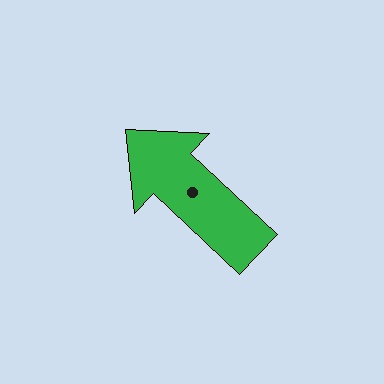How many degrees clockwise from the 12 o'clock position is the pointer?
Approximately 313 degrees.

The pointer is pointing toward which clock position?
Roughly 10 o'clock.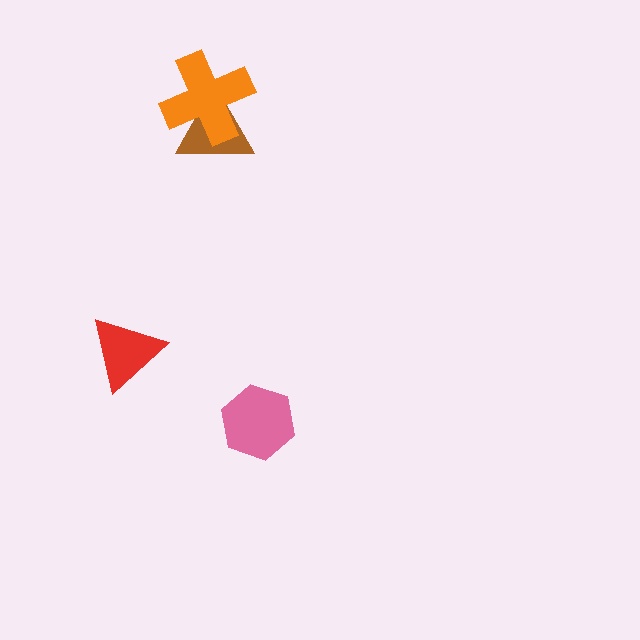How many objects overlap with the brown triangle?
1 object overlaps with the brown triangle.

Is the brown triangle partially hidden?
Yes, it is partially covered by another shape.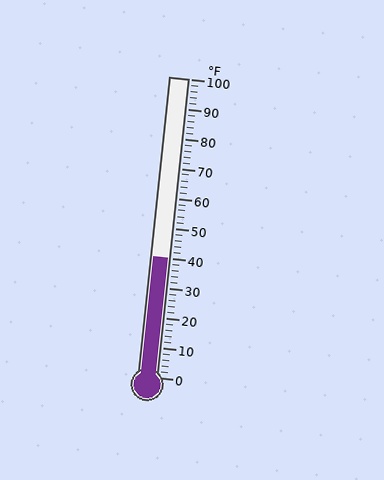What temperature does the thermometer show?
The thermometer shows approximately 40°F.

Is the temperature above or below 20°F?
The temperature is above 20°F.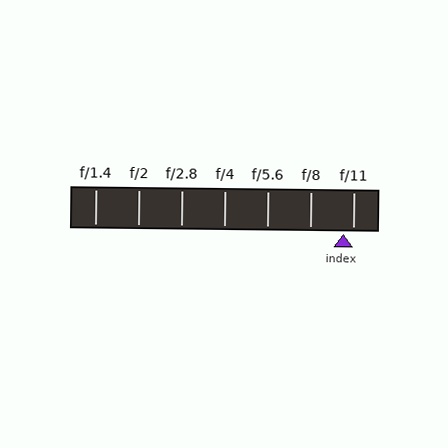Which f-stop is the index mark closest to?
The index mark is closest to f/11.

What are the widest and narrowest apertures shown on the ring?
The widest aperture shown is f/1.4 and the narrowest is f/11.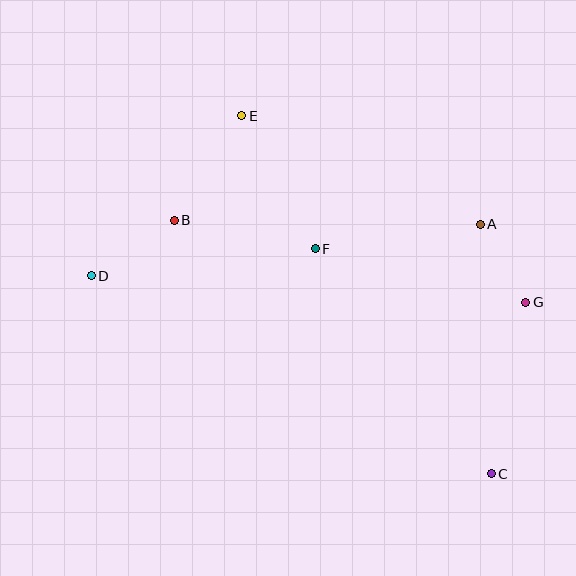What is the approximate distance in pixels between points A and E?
The distance between A and E is approximately 262 pixels.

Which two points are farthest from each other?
Points C and D are farthest from each other.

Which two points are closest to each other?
Points A and G are closest to each other.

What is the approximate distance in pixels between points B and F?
The distance between B and F is approximately 144 pixels.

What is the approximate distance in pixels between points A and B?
The distance between A and B is approximately 306 pixels.